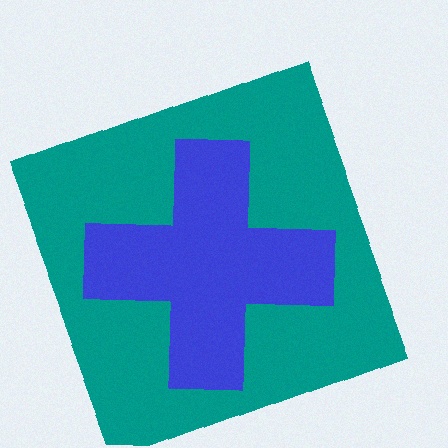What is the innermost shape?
The blue cross.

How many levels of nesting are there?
2.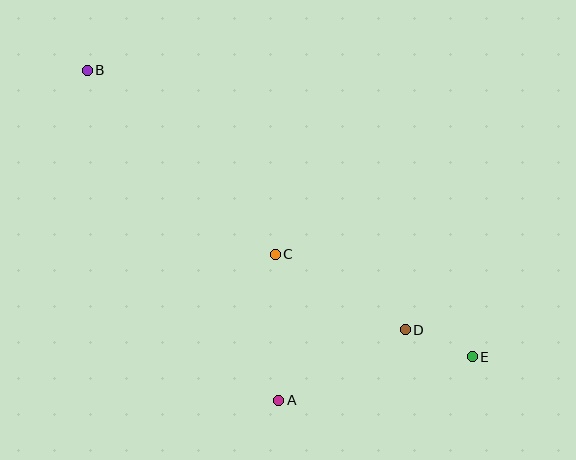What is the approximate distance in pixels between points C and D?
The distance between C and D is approximately 150 pixels.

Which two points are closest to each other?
Points D and E are closest to each other.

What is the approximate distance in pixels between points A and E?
The distance between A and E is approximately 198 pixels.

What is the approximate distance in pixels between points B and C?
The distance between B and C is approximately 263 pixels.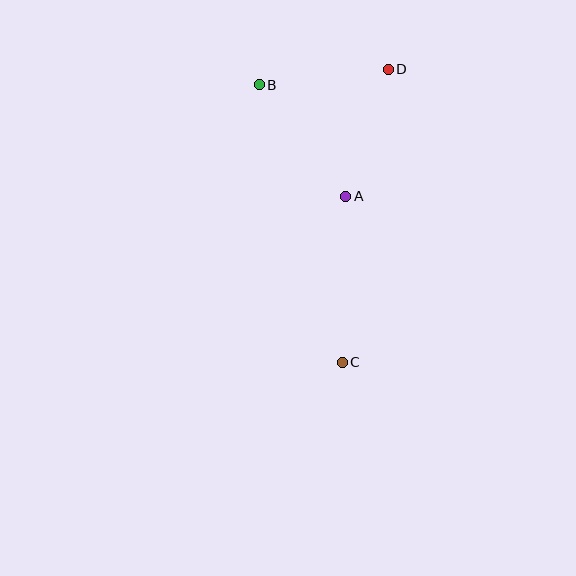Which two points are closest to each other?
Points B and D are closest to each other.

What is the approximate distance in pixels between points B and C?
The distance between B and C is approximately 290 pixels.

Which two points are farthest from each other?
Points C and D are farthest from each other.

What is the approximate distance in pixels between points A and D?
The distance between A and D is approximately 134 pixels.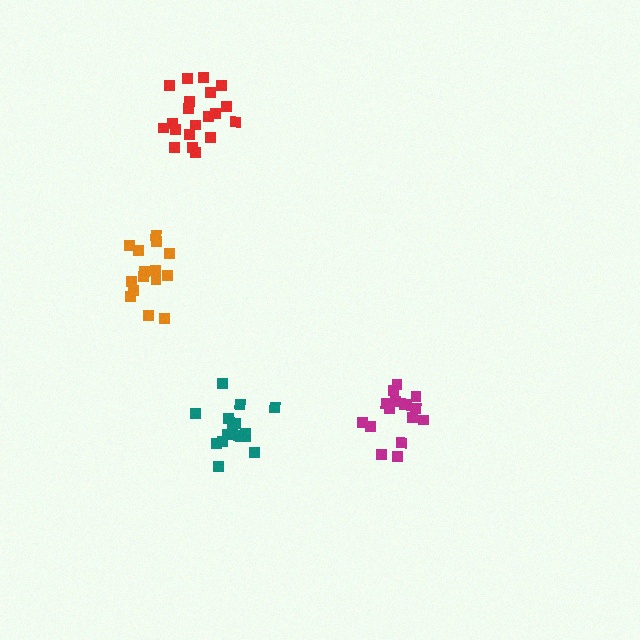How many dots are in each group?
Group 1: 20 dots, Group 2: 16 dots, Group 3: 16 dots, Group 4: 15 dots (67 total).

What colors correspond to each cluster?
The clusters are colored: red, magenta, teal, orange.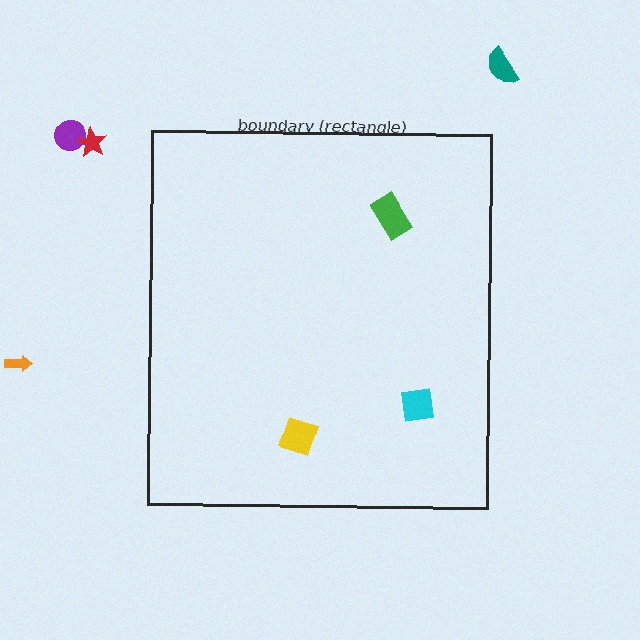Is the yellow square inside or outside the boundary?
Inside.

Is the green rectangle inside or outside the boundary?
Inside.